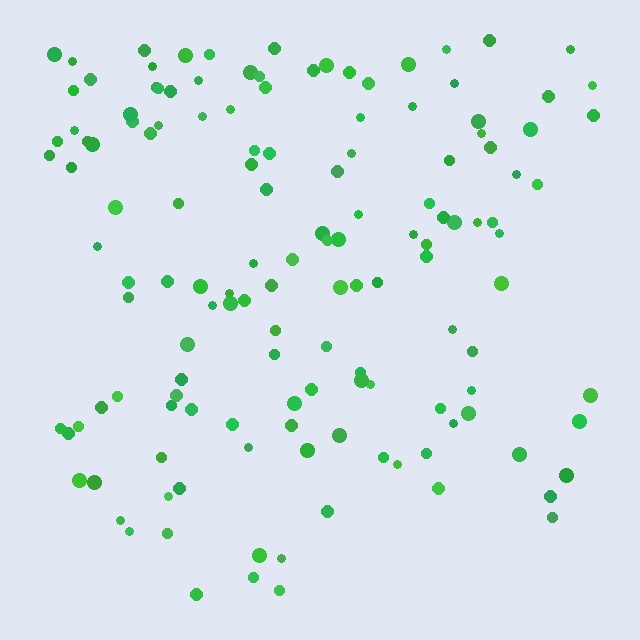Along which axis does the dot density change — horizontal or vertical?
Vertical.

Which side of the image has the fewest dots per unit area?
The bottom.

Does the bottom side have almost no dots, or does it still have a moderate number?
Still a moderate number, just noticeably fewer than the top.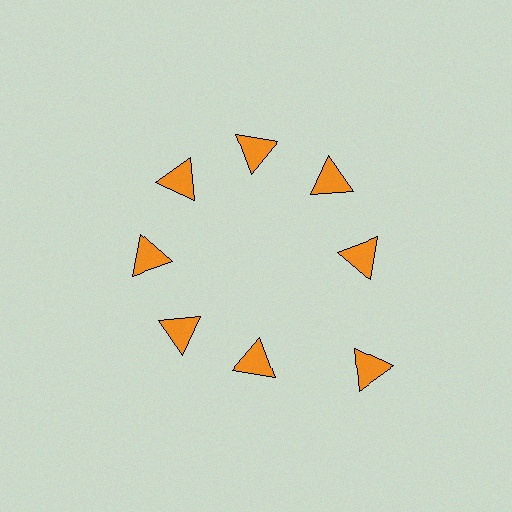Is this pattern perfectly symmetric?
No. The 8 orange triangles are arranged in a ring, but one element near the 4 o'clock position is pushed outward from the center, breaking the 8-fold rotational symmetry.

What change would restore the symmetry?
The symmetry would be restored by moving it inward, back onto the ring so that all 8 triangles sit at equal angles and equal distance from the center.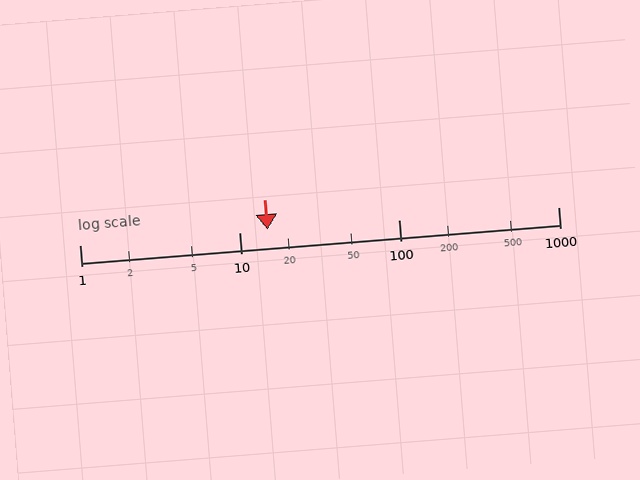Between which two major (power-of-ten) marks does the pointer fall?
The pointer is between 10 and 100.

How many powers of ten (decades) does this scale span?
The scale spans 3 decades, from 1 to 1000.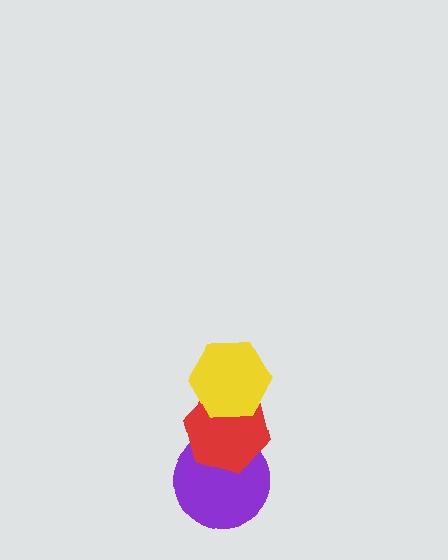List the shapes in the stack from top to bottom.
From top to bottom: the yellow hexagon, the red hexagon, the purple circle.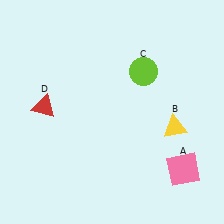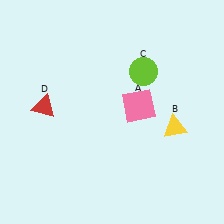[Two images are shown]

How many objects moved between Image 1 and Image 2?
1 object moved between the two images.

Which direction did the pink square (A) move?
The pink square (A) moved up.